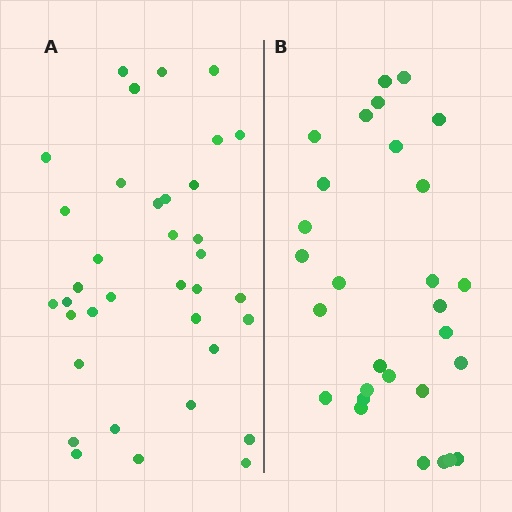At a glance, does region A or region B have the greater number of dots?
Region A (the left region) has more dots.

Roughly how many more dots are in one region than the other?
Region A has roughly 8 or so more dots than region B.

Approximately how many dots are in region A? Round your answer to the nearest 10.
About 40 dots. (The exact count is 36, which rounds to 40.)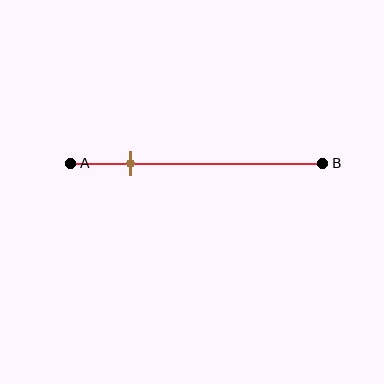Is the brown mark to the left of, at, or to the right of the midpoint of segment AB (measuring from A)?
The brown mark is to the left of the midpoint of segment AB.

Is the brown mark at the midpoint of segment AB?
No, the mark is at about 25% from A, not at the 50% midpoint.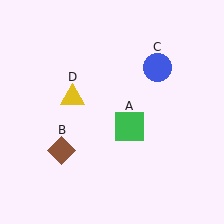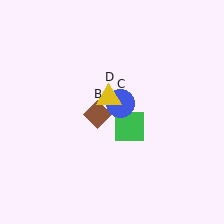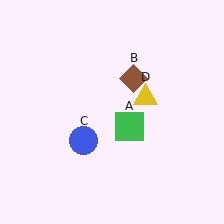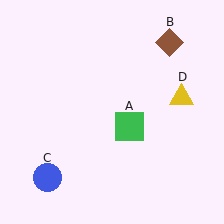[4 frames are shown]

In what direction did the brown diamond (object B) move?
The brown diamond (object B) moved up and to the right.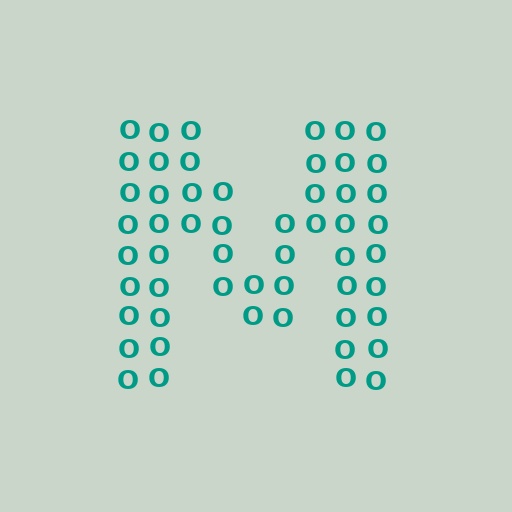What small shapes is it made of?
It is made of small letter O's.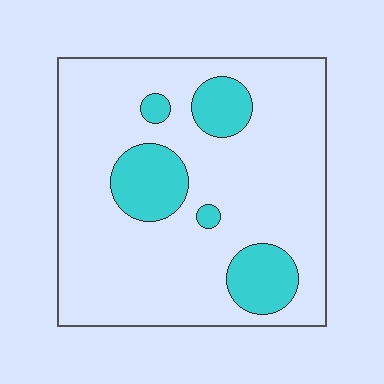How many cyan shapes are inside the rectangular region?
5.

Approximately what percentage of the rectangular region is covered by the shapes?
Approximately 20%.